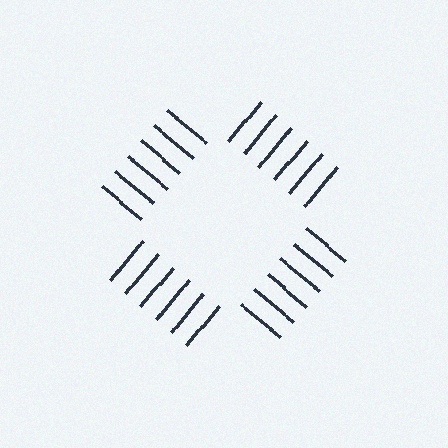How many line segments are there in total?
24 — 6 along each of the 4 edges.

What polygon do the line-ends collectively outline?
An illusory square — the line segments terminate on its edges but no continuous stroke is drawn.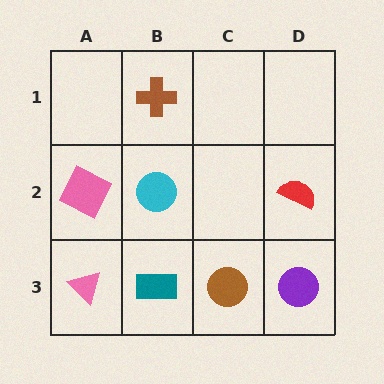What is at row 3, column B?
A teal rectangle.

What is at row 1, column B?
A brown cross.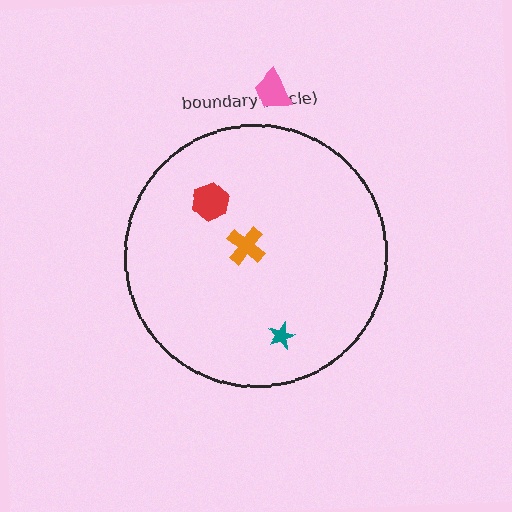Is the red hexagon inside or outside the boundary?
Inside.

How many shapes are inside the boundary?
3 inside, 1 outside.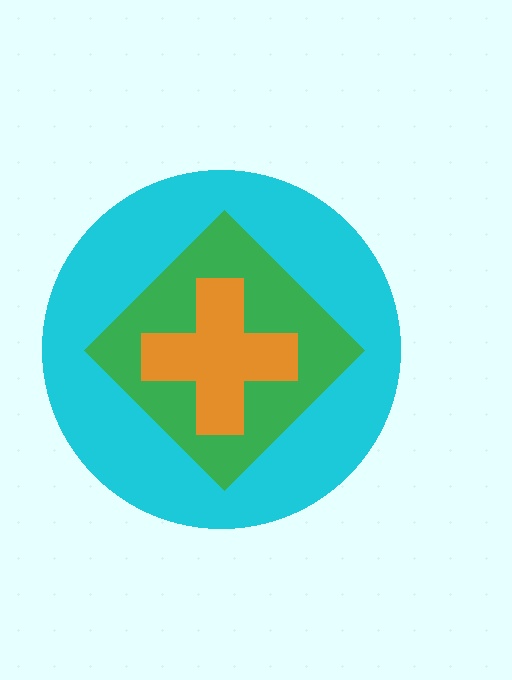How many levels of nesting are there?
3.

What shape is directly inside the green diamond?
The orange cross.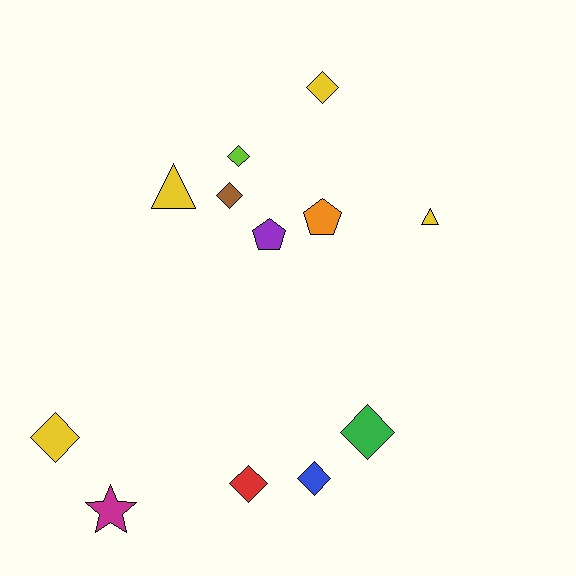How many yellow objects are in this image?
There are 4 yellow objects.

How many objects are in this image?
There are 12 objects.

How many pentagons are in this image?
There are 2 pentagons.